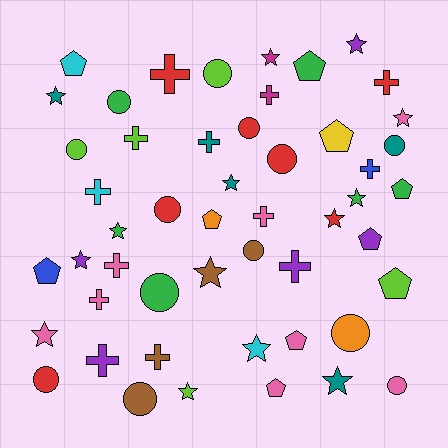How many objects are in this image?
There are 50 objects.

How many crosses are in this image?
There are 13 crosses.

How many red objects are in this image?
There are 7 red objects.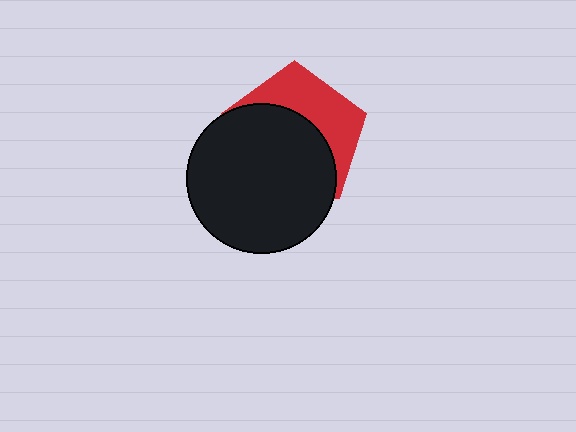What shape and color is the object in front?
The object in front is a black circle.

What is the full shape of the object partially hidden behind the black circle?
The partially hidden object is a red pentagon.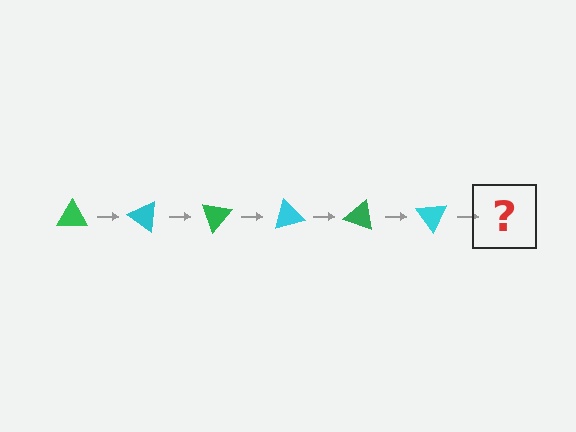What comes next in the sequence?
The next element should be a green triangle, rotated 210 degrees from the start.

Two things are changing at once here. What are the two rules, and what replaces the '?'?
The two rules are that it rotates 35 degrees each step and the color cycles through green and cyan. The '?' should be a green triangle, rotated 210 degrees from the start.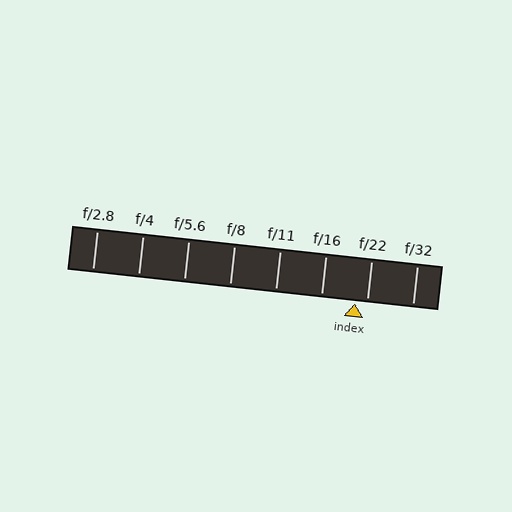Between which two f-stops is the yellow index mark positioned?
The index mark is between f/16 and f/22.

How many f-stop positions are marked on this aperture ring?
There are 8 f-stop positions marked.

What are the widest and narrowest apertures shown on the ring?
The widest aperture shown is f/2.8 and the narrowest is f/32.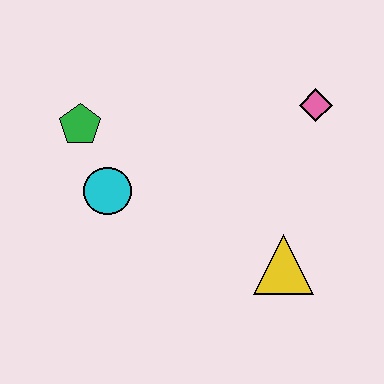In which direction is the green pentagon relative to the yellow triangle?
The green pentagon is to the left of the yellow triangle.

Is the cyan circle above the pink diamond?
No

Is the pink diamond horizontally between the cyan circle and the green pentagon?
No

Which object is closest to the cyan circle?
The green pentagon is closest to the cyan circle.